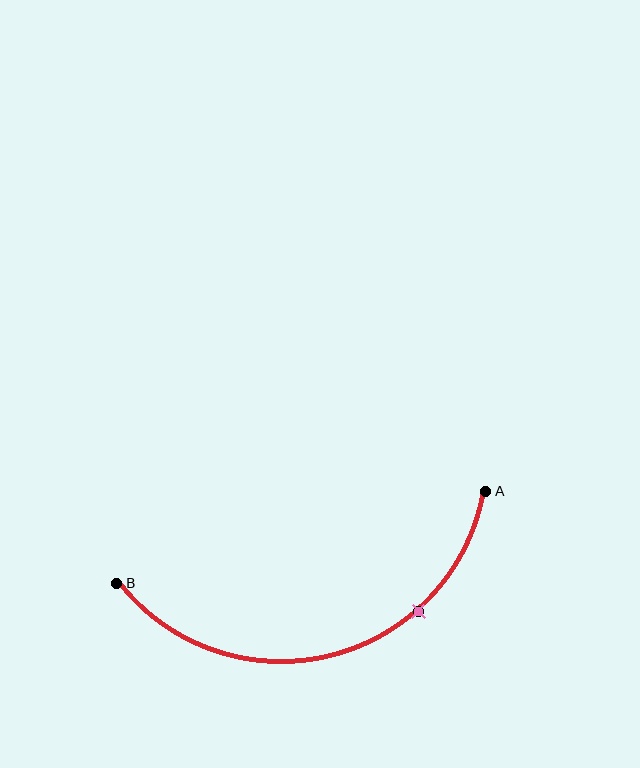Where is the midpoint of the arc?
The arc midpoint is the point on the curve farthest from the straight line joining A and B. It sits below that line.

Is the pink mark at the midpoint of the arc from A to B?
No. The pink mark lies on the arc but is closer to endpoint A. The arc midpoint would be at the point on the curve equidistant along the arc from both A and B.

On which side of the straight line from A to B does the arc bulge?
The arc bulges below the straight line connecting A and B.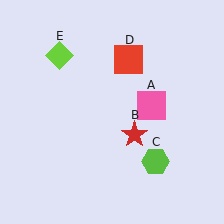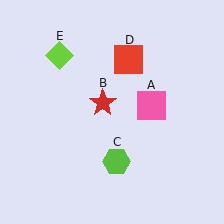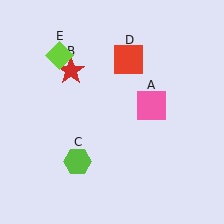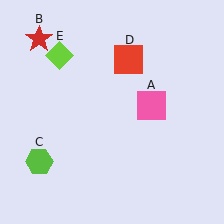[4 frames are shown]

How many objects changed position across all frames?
2 objects changed position: red star (object B), lime hexagon (object C).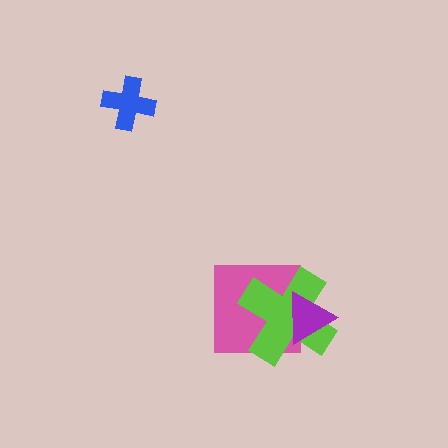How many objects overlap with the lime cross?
2 objects overlap with the lime cross.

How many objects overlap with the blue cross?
0 objects overlap with the blue cross.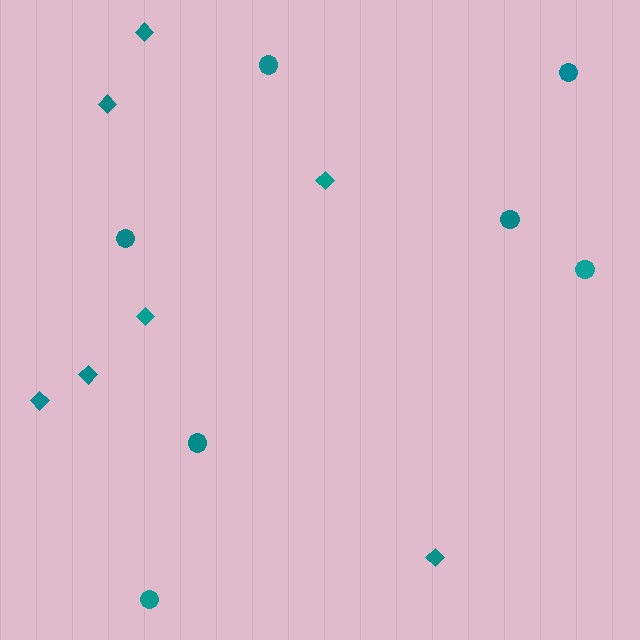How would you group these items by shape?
There are 2 groups: one group of diamonds (7) and one group of circles (7).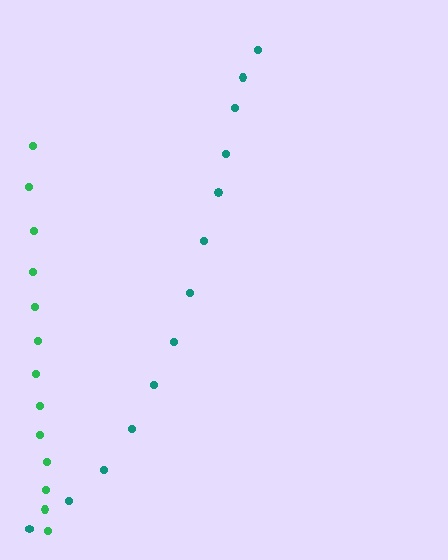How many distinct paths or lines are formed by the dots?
There are 2 distinct paths.